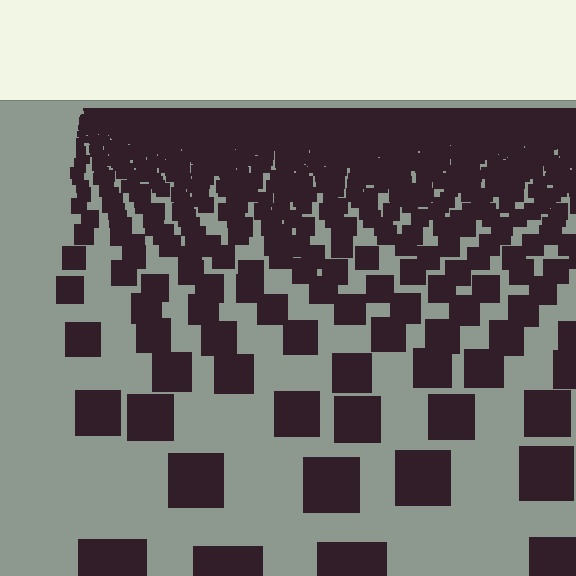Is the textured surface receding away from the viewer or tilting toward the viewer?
The surface is receding away from the viewer. Texture elements get smaller and denser toward the top.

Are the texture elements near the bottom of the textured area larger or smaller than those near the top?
Larger. Near the bottom, elements are closer to the viewer and appear at a bigger on-screen size.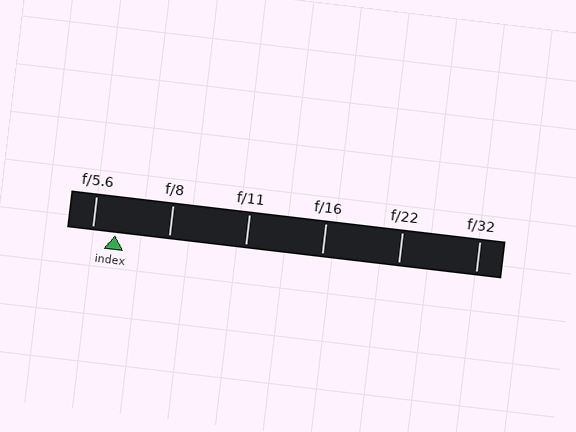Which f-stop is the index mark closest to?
The index mark is closest to f/5.6.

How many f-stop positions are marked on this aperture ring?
There are 6 f-stop positions marked.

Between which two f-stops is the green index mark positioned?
The index mark is between f/5.6 and f/8.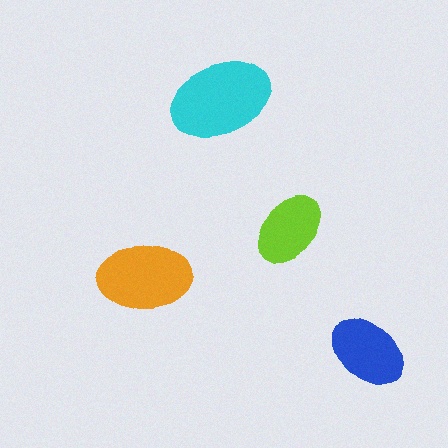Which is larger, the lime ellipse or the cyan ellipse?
The cyan one.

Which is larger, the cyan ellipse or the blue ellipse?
The cyan one.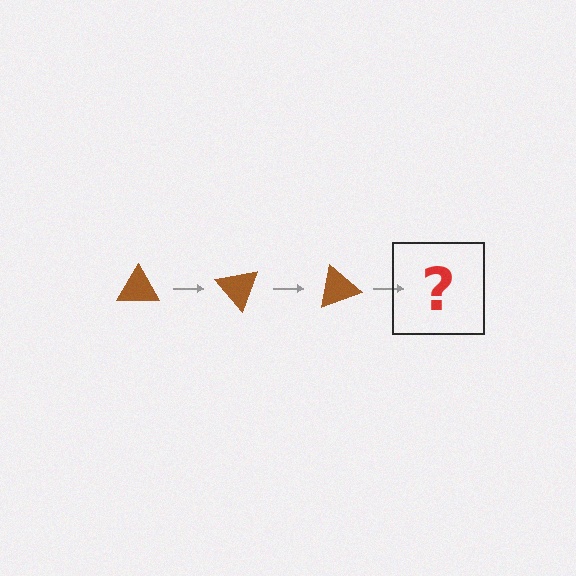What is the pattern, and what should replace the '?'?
The pattern is that the triangle rotates 50 degrees each step. The '?' should be a brown triangle rotated 150 degrees.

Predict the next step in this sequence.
The next step is a brown triangle rotated 150 degrees.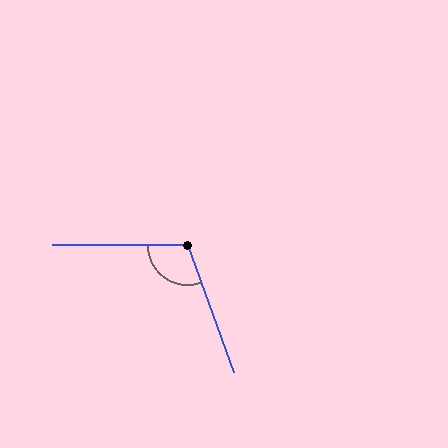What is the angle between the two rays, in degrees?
Approximately 110 degrees.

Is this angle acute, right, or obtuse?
It is obtuse.